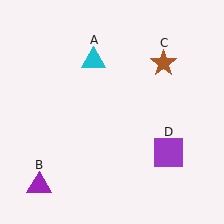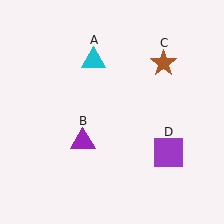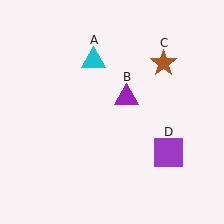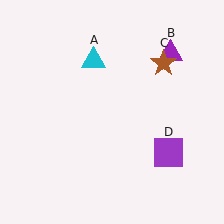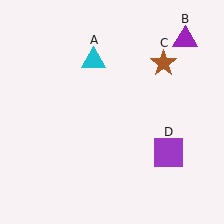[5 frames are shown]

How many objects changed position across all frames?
1 object changed position: purple triangle (object B).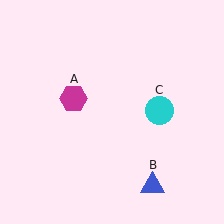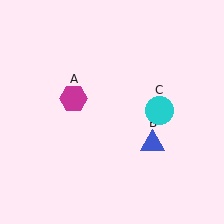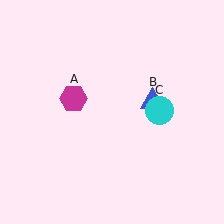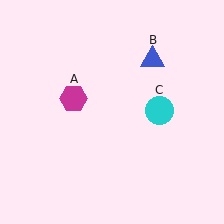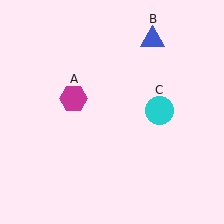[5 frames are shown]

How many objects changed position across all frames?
1 object changed position: blue triangle (object B).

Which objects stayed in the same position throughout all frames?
Magenta hexagon (object A) and cyan circle (object C) remained stationary.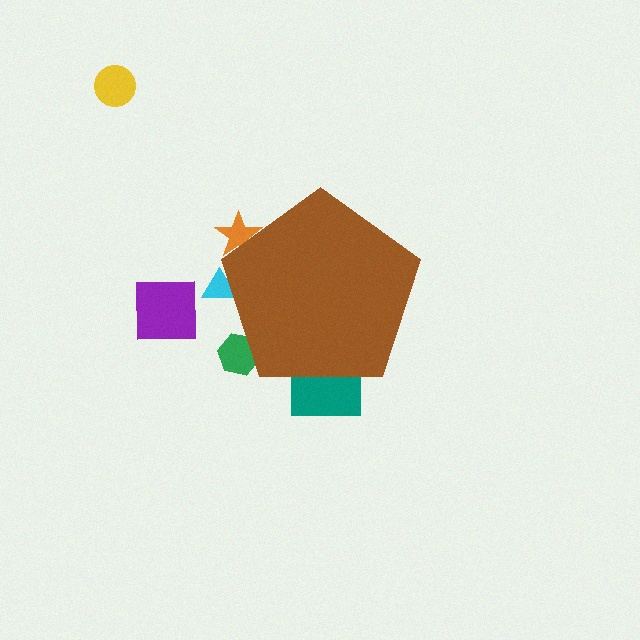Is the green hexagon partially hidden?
Yes, the green hexagon is partially hidden behind the brown pentagon.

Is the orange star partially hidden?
Yes, the orange star is partially hidden behind the brown pentagon.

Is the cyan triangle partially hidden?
Yes, the cyan triangle is partially hidden behind the brown pentagon.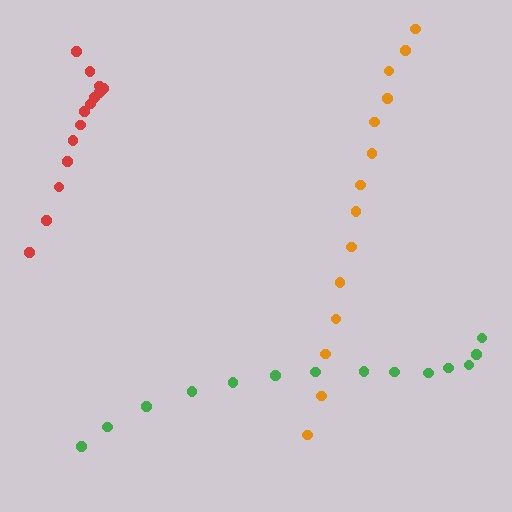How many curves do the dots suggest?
There are 3 distinct paths.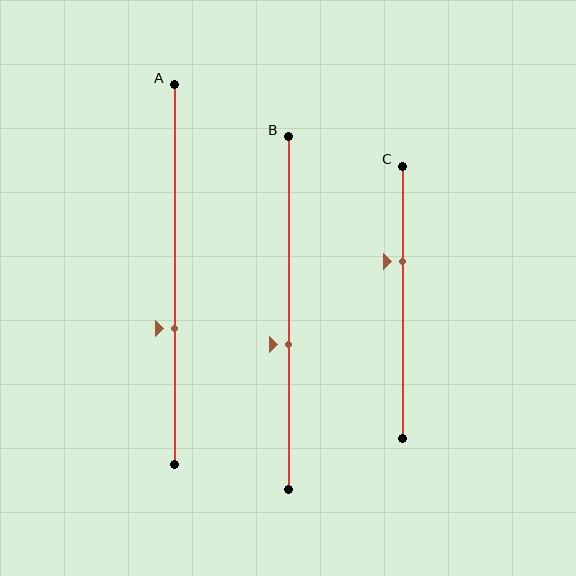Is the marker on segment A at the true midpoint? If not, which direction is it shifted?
No, the marker on segment A is shifted downward by about 14% of the segment length.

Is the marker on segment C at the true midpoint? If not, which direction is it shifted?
No, the marker on segment C is shifted upward by about 15% of the segment length.